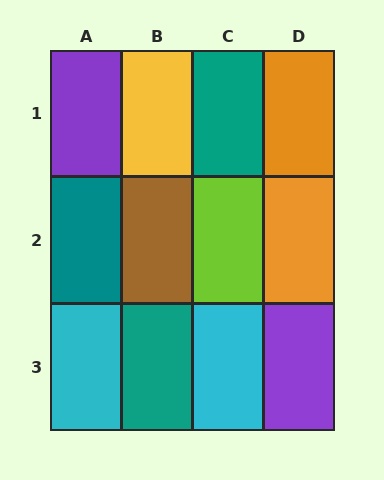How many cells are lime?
1 cell is lime.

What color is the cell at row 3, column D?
Purple.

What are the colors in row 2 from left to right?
Teal, brown, lime, orange.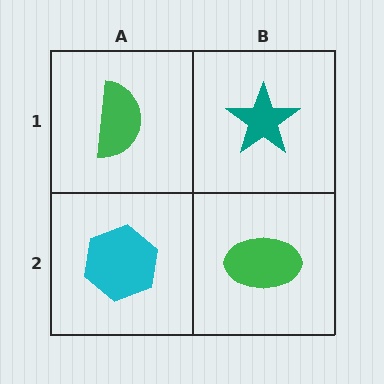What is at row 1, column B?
A teal star.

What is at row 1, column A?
A green semicircle.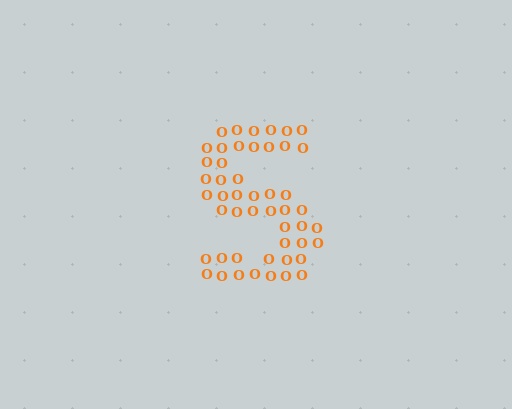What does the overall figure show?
The overall figure shows the letter S.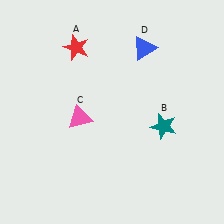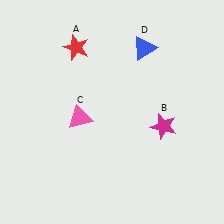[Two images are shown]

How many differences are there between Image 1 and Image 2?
There is 1 difference between the two images.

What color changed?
The star (B) changed from teal in Image 1 to magenta in Image 2.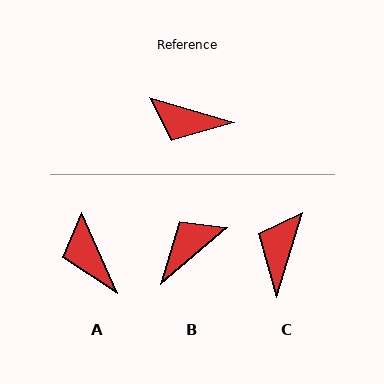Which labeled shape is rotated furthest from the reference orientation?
B, about 123 degrees away.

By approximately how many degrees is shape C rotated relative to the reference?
Approximately 90 degrees clockwise.